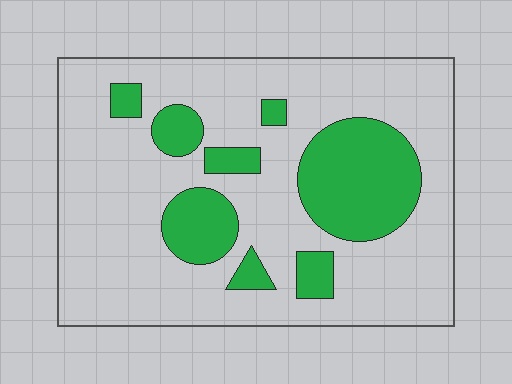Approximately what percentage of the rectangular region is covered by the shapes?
Approximately 25%.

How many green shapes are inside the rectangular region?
8.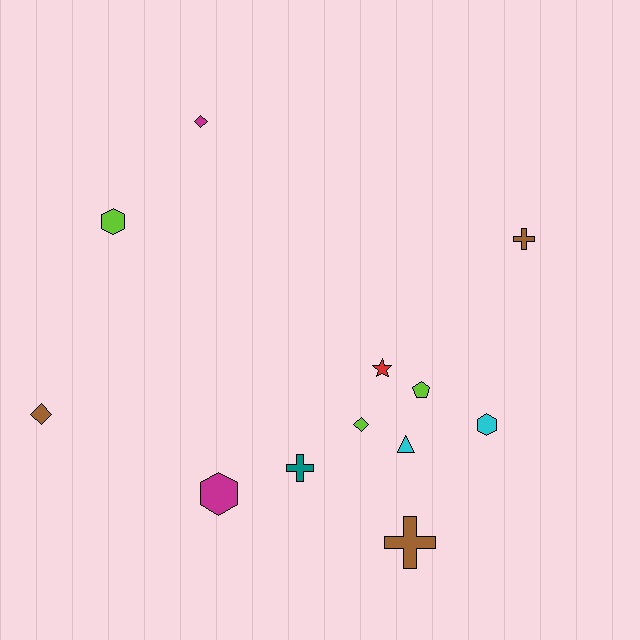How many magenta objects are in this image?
There are 2 magenta objects.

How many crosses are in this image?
There are 3 crosses.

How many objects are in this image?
There are 12 objects.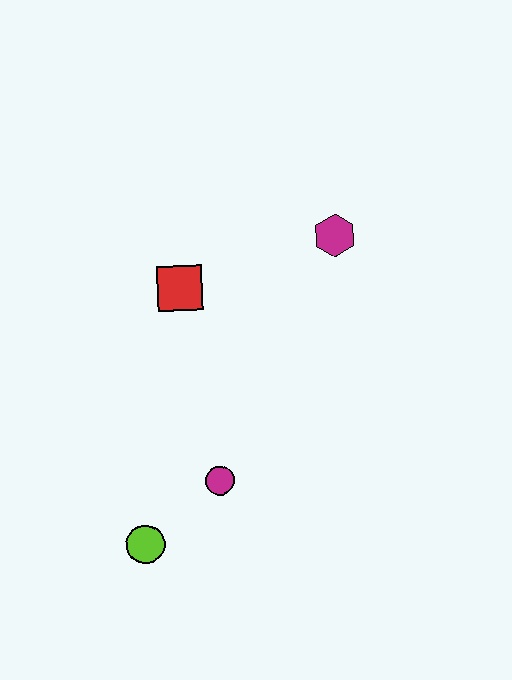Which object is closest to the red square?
The magenta hexagon is closest to the red square.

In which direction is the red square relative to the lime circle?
The red square is above the lime circle.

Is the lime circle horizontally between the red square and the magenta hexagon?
No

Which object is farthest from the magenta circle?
The magenta hexagon is farthest from the magenta circle.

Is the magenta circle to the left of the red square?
No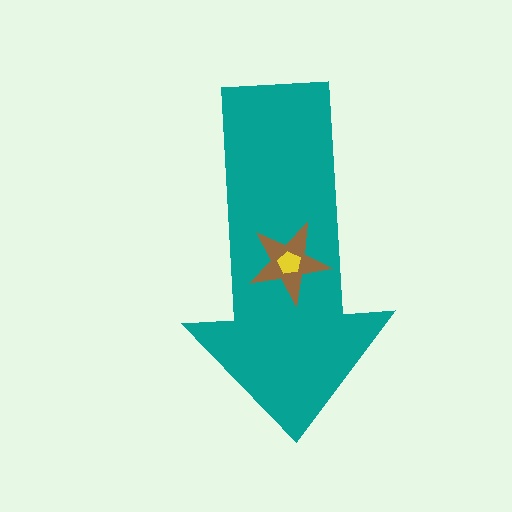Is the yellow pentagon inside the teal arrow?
Yes.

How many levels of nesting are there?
3.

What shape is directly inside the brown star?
The yellow pentagon.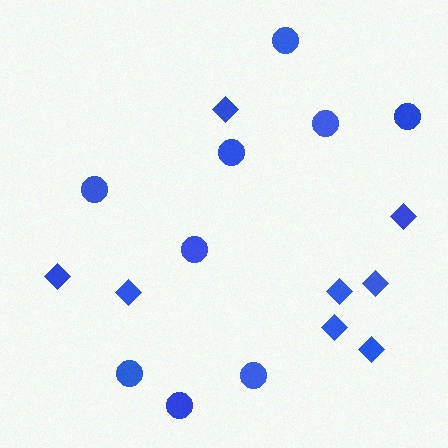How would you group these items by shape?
There are 2 groups: one group of diamonds (8) and one group of circles (9).